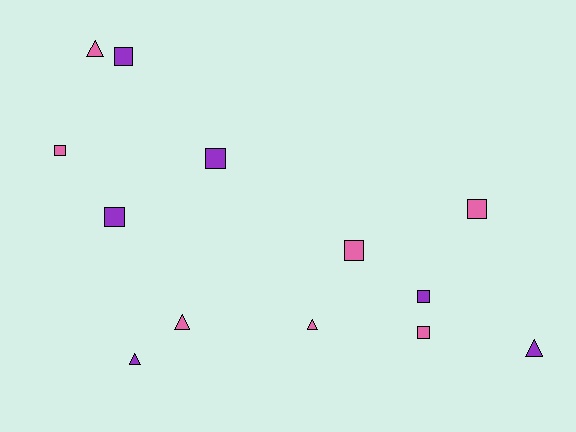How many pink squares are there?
There are 4 pink squares.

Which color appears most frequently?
Pink, with 7 objects.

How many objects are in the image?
There are 13 objects.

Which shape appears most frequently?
Square, with 8 objects.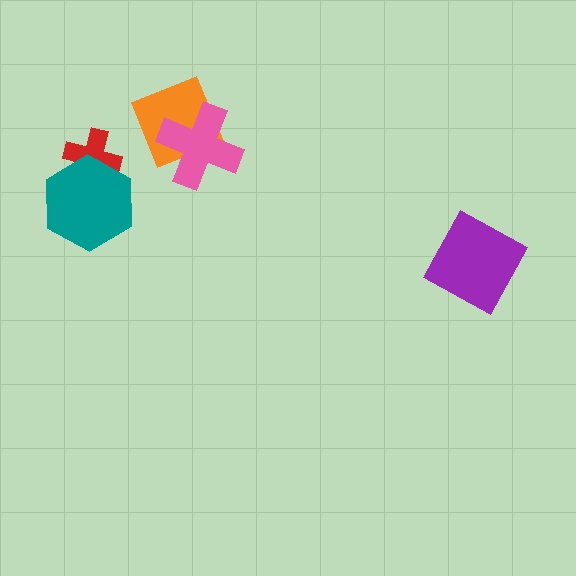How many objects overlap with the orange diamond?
1 object overlaps with the orange diamond.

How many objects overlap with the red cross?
1 object overlaps with the red cross.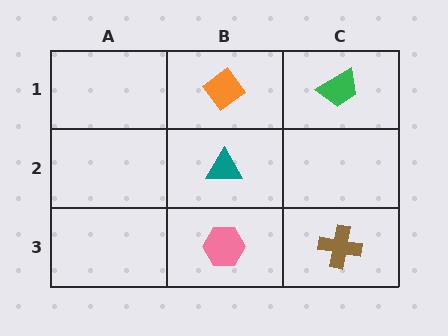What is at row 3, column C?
A brown cross.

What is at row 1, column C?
A green trapezoid.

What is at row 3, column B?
A pink hexagon.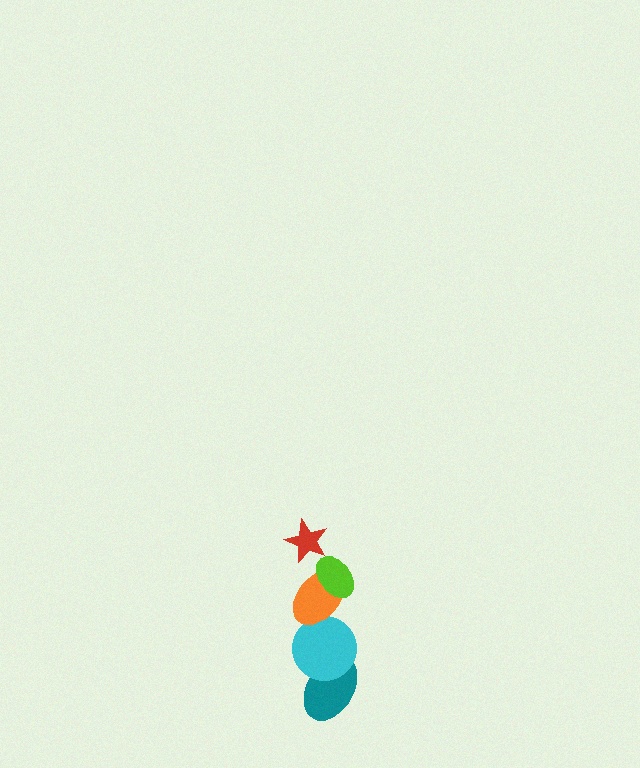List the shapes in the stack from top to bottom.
From top to bottom: the red star, the lime ellipse, the orange ellipse, the cyan circle, the teal ellipse.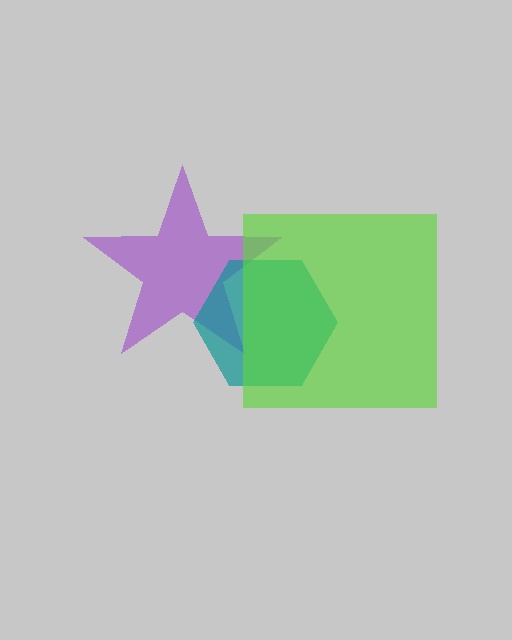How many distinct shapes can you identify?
There are 3 distinct shapes: a purple star, a teal hexagon, a lime square.